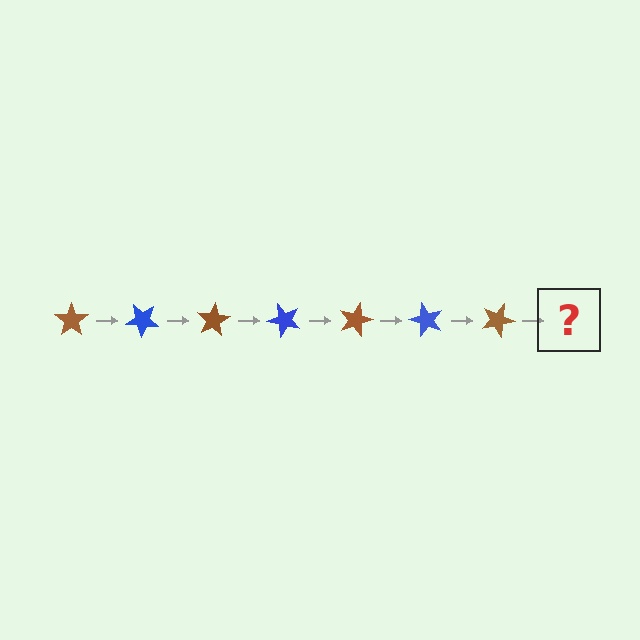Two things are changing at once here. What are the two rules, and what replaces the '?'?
The two rules are that it rotates 40 degrees each step and the color cycles through brown and blue. The '?' should be a blue star, rotated 280 degrees from the start.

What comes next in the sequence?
The next element should be a blue star, rotated 280 degrees from the start.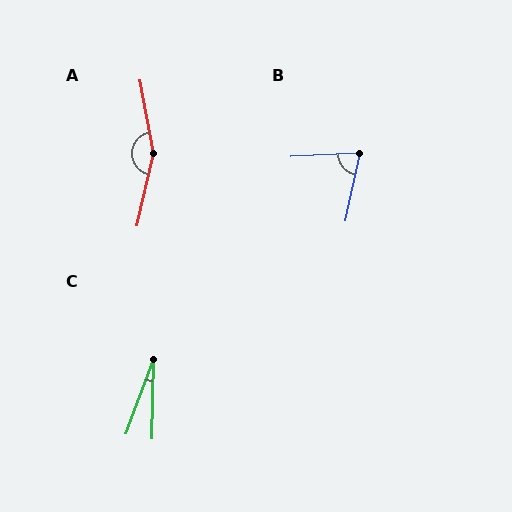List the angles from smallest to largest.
C (19°), B (75°), A (157°).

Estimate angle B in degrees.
Approximately 75 degrees.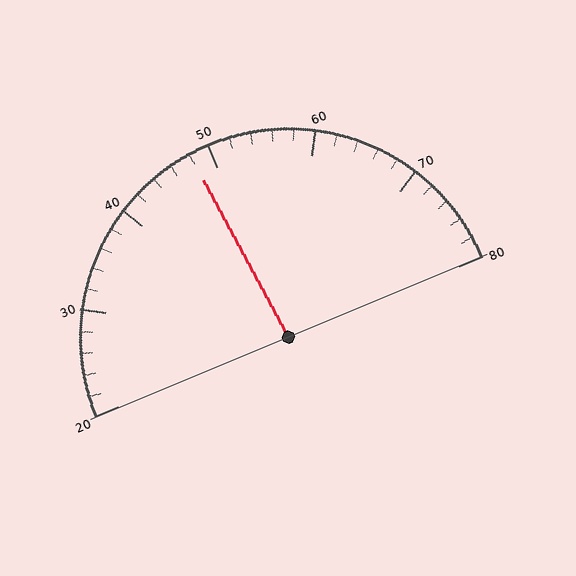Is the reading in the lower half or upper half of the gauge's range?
The reading is in the lower half of the range (20 to 80).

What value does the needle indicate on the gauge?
The needle indicates approximately 48.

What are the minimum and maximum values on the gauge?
The gauge ranges from 20 to 80.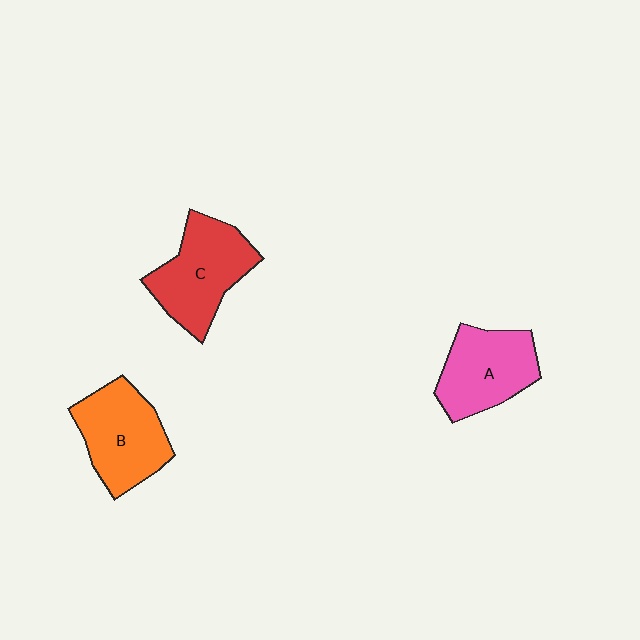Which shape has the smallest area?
Shape A (pink).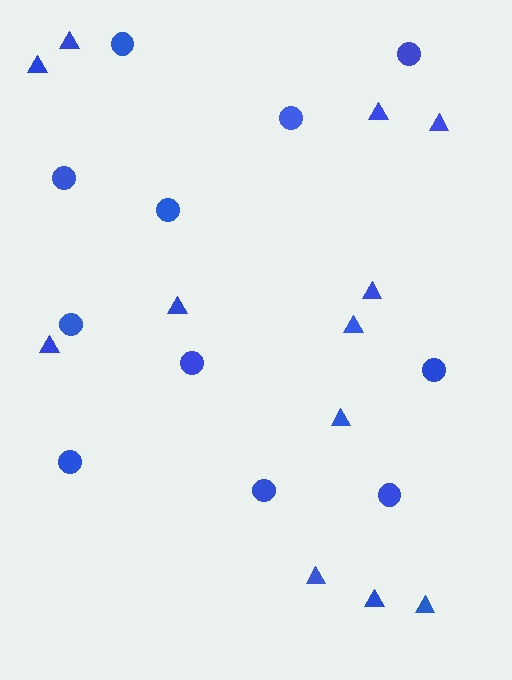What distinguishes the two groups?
There are 2 groups: one group of triangles (12) and one group of circles (11).